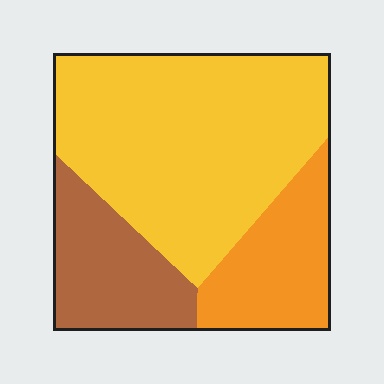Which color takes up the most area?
Yellow, at roughly 60%.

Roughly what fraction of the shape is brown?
Brown takes up about one fifth (1/5) of the shape.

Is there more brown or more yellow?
Yellow.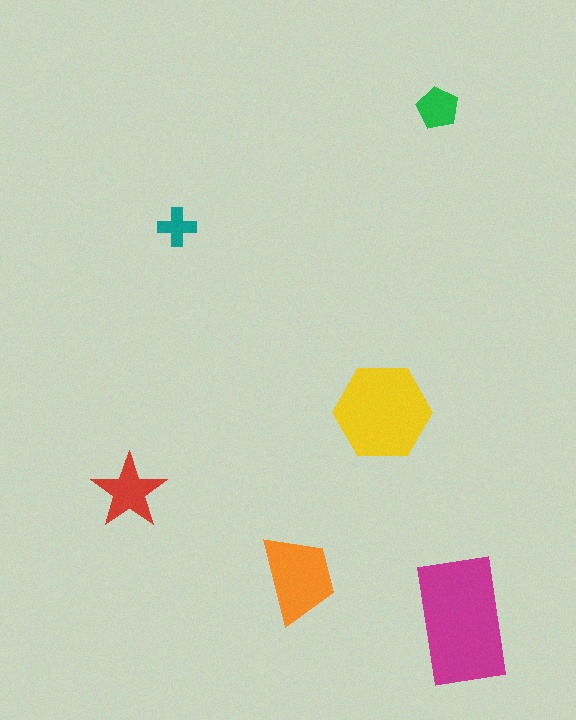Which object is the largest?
The magenta rectangle.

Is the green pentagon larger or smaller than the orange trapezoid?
Smaller.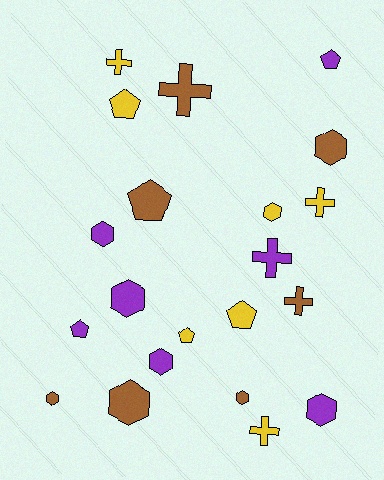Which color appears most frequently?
Purple, with 7 objects.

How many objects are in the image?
There are 21 objects.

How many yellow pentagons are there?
There are 3 yellow pentagons.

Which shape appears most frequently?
Hexagon, with 9 objects.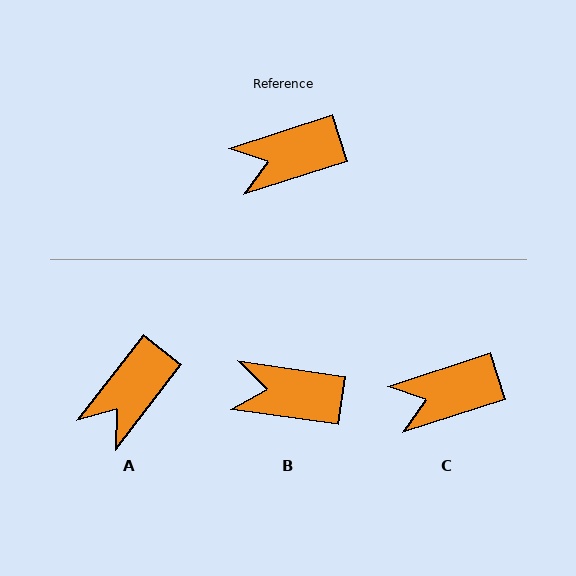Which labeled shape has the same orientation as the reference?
C.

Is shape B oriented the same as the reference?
No, it is off by about 26 degrees.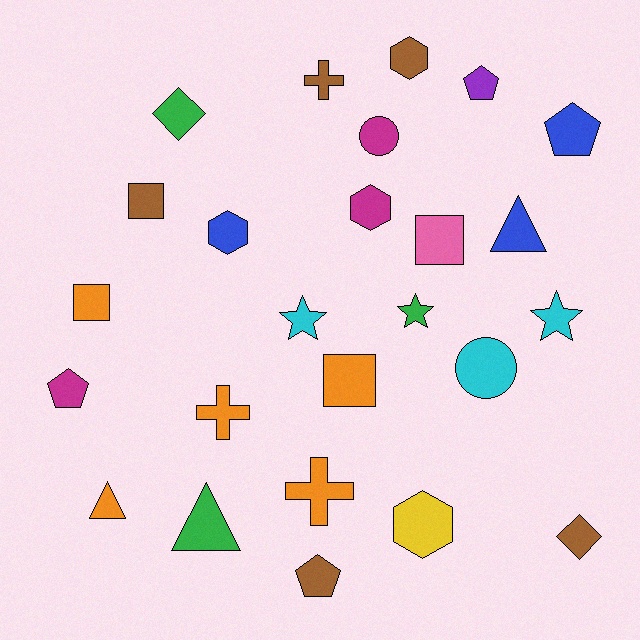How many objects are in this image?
There are 25 objects.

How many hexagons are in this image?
There are 4 hexagons.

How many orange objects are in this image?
There are 5 orange objects.